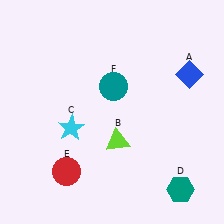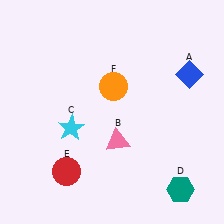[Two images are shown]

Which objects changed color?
B changed from lime to pink. F changed from teal to orange.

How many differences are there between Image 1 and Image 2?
There are 2 differences between the two images.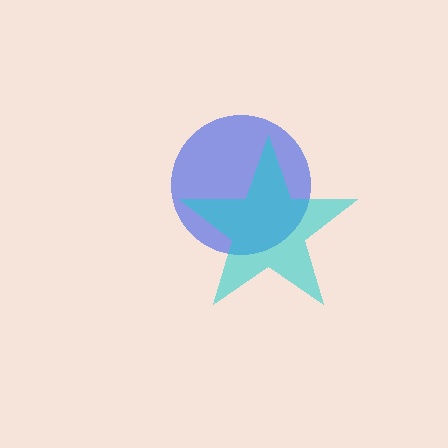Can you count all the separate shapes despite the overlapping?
Yes, there are 2 separate shapes.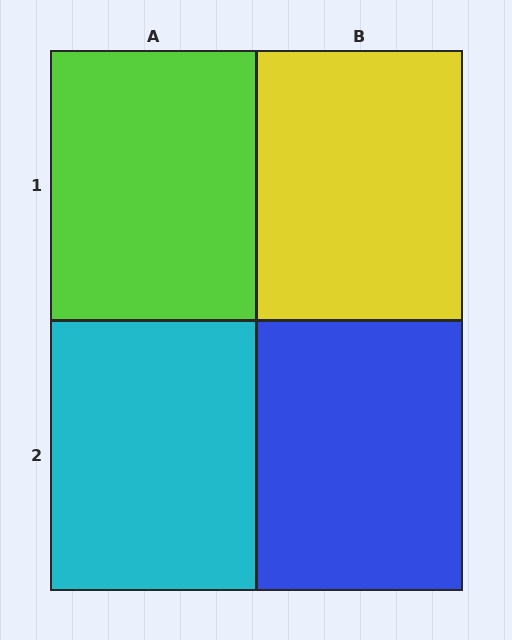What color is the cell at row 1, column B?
Yellow.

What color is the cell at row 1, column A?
Lime.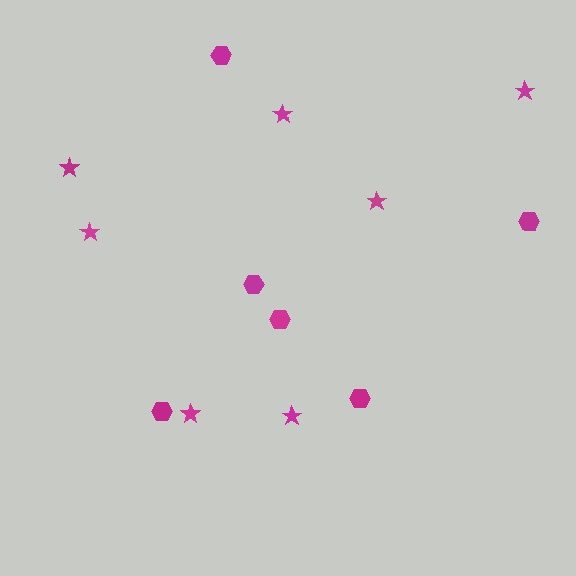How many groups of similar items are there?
There are 2 groups: one group of hexagons (6) and one group of stars (7).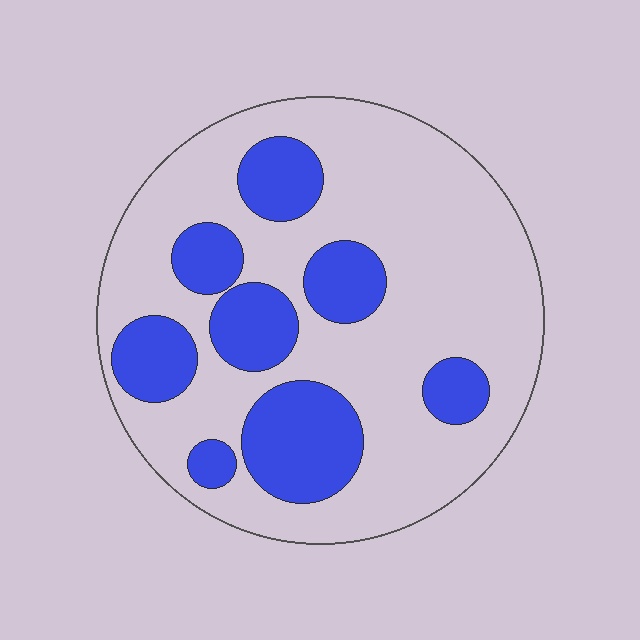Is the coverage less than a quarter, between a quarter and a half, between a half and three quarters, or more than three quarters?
Between a quarter and a half.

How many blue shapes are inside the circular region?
8.